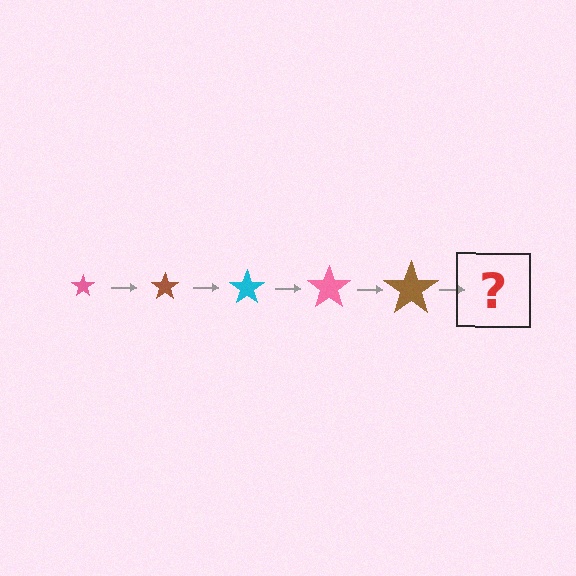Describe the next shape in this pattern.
It should be a cyan star, larger than the previous one.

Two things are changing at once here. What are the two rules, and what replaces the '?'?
The two rules are that the star grows larger each step and the color cycles through pink, brown, and cyan. The '?' should be a cyan star, larger than the previous one.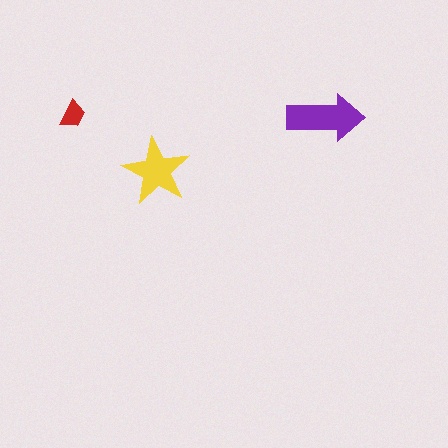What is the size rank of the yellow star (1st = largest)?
2nd.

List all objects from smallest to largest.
The red trapezoid, the yellow star, the purple arrow.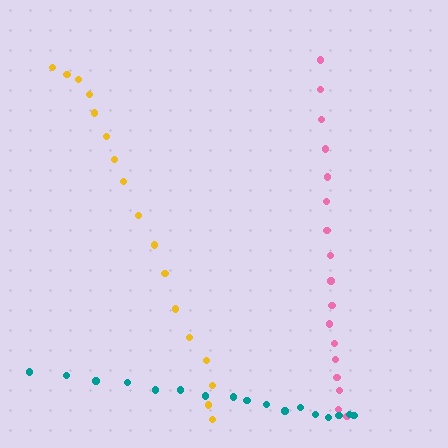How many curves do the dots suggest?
There are 3 distinct paths.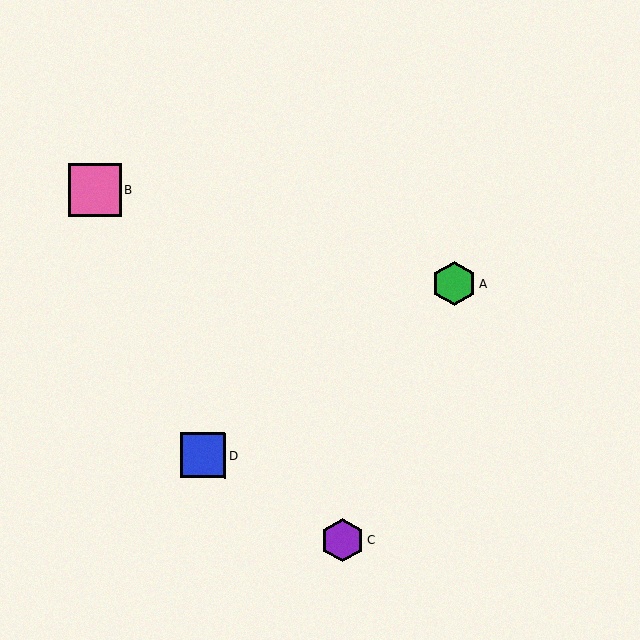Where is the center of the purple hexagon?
The center of the purple hexagon is at (342, 540).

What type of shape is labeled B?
Shape B is a pink square.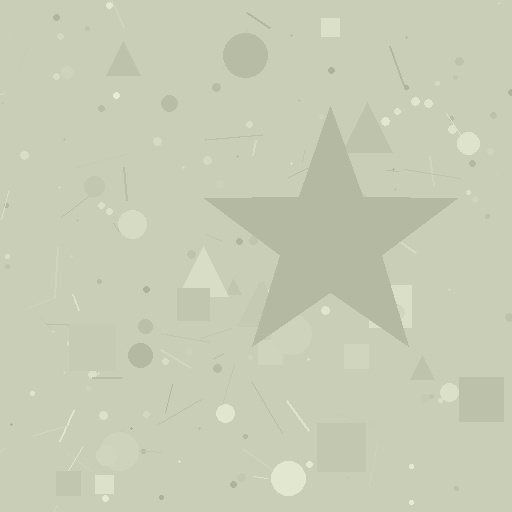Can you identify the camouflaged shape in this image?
The camouflaged shape is a star.